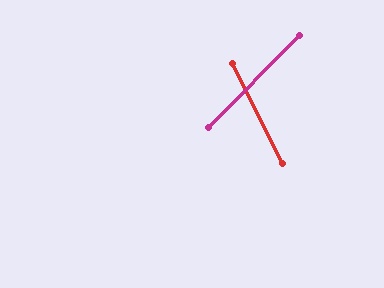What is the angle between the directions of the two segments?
Approximately 71 degrees.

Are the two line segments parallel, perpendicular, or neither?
Neither parallel nor perpendicular — they differ by about 71°.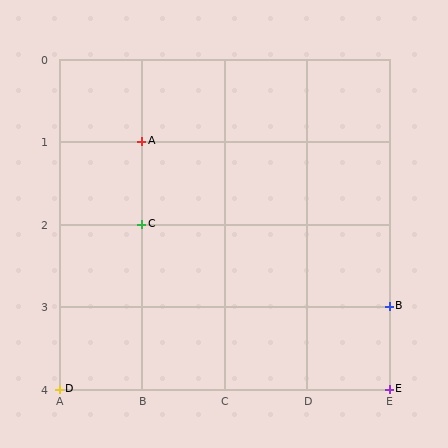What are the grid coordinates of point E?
Point E is at grid coordinates (E, 4).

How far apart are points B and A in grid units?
Points B and A are 3 columns and 2 rows apart (about 3.6 grid units diagonally).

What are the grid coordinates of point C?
Point C is at grid coordinates (B, 2).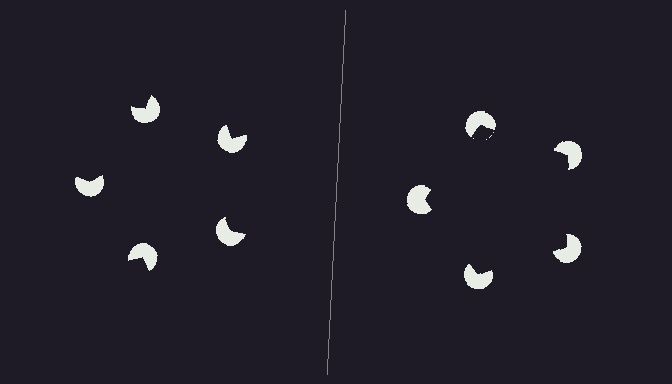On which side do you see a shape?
An illusory pentagon appears on the right side. On the left side the wedge cuts are rotated, so no coherent shape forms.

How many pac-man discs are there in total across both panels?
10 — 5 on each side.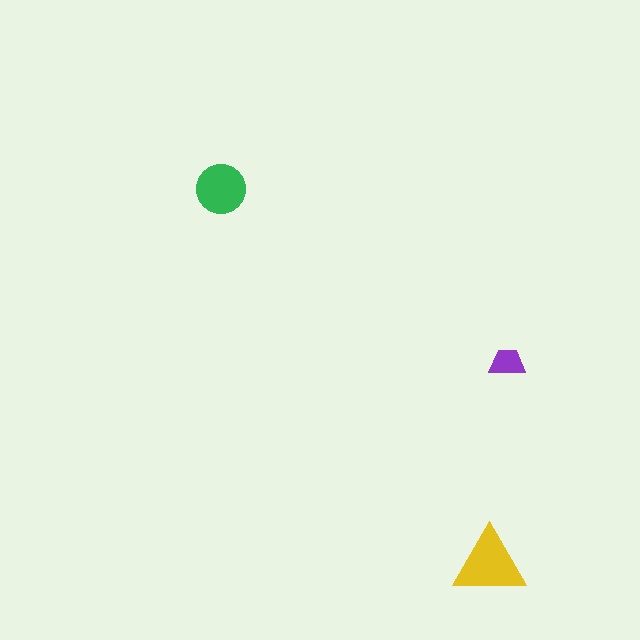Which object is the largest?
The yellow triangle.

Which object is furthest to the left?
The green circle is leftmost.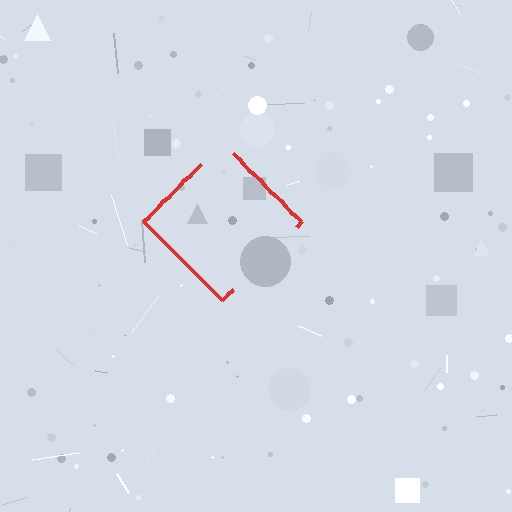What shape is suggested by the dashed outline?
The dashed outline suggests a diamond.